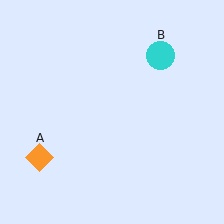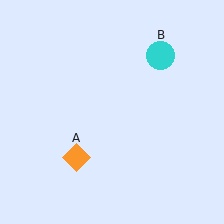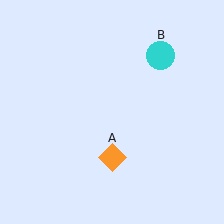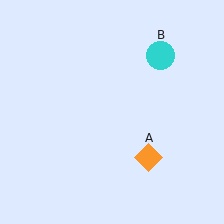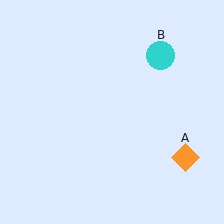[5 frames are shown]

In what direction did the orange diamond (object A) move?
The orange diamond (object A) moved right.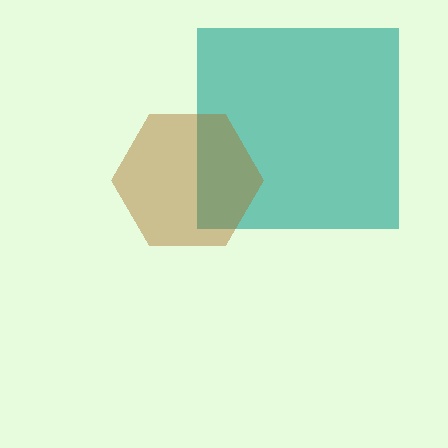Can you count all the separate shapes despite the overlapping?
Yes, there are 2 separate shapes.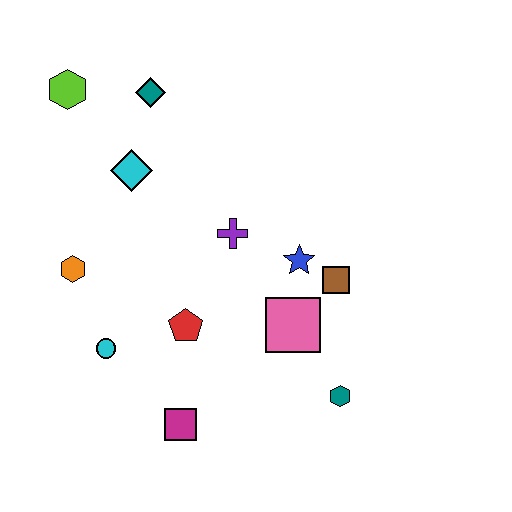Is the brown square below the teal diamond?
Yes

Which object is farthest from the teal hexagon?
The lime hexagon is farthest from the teal hexagon.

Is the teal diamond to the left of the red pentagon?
Yes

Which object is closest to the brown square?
The blue star is closest to the brown square.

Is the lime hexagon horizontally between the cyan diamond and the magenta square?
No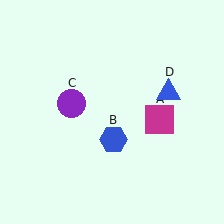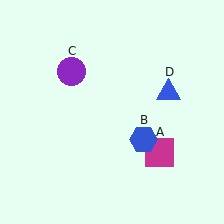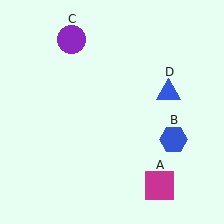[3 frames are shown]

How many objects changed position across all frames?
3 objects changed position: magenta square (object A), blue hexagon (object B), purple circle (object C).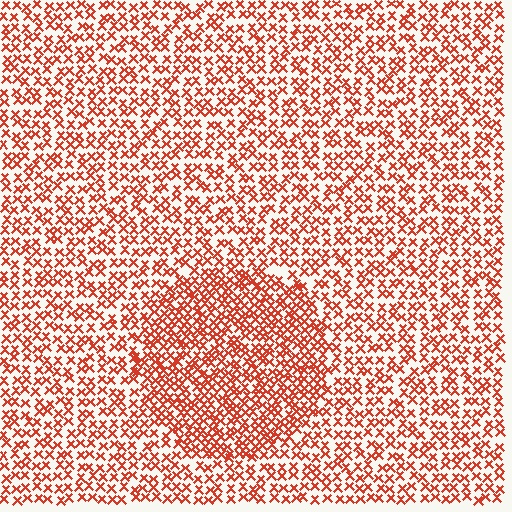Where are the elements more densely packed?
The elements are more densely packed inside the circle boundary.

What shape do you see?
I see a circle.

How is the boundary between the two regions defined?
The boundary is defined by a change in element density (approximately 1.7x ratio). All elements are the same color, size, and shape.